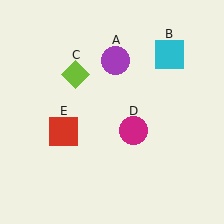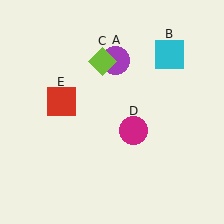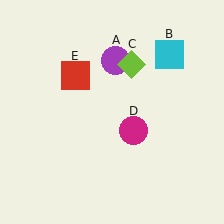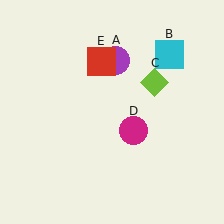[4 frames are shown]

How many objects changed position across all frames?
2 objects changed position: lime diamond (object C), red square (object E).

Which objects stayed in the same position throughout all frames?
Purple circle (object A) and cyan square (object B) and magenta circle (object D) remained stationary.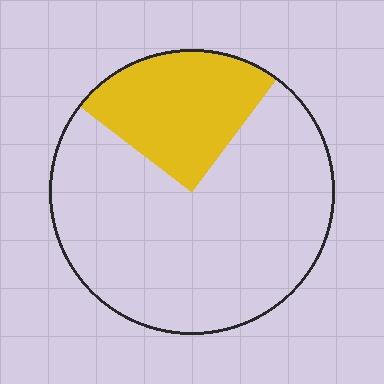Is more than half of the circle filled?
No.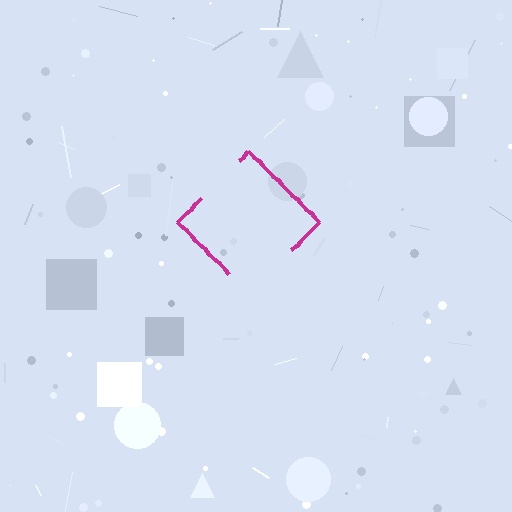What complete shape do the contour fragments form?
The contour fragments form a diamond.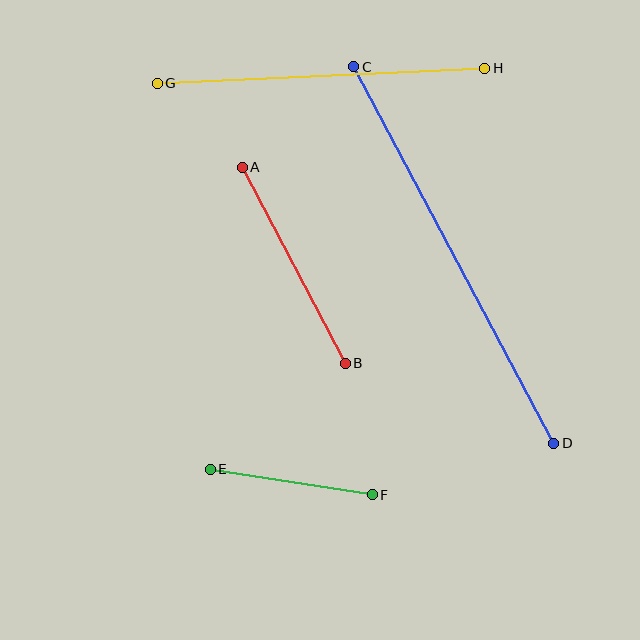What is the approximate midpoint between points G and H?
The midpoint is at approximately (321, 76) pixels.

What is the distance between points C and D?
The distance is approximately 427 pixels.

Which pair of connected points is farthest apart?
Points C and D are farthest apart.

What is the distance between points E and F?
The distance is approximately 164 pixels.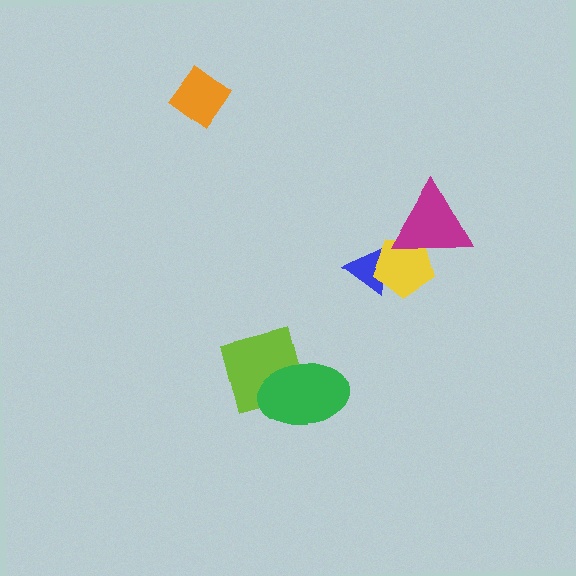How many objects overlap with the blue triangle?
1 object overlaps with the blue triangle.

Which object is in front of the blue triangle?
The yellow pentagon is in front of the blue triangle.